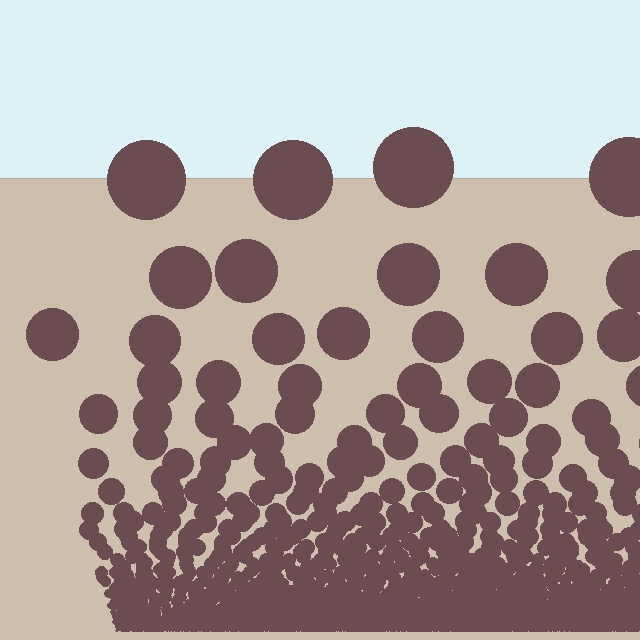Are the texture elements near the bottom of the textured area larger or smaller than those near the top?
Smaller. The gradient is inverted — elements near the bottom are smaller and denser.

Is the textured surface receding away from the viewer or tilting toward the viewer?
The surface appears to tilt toward the viewer. Texture elements get larger and sparser toward the top.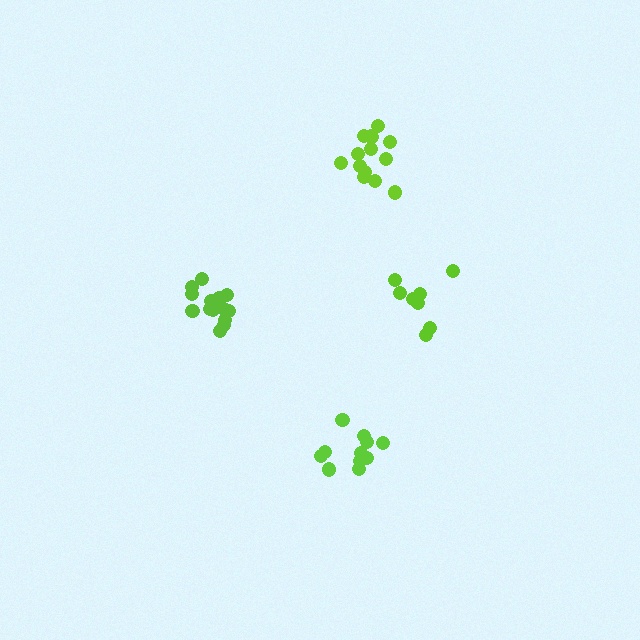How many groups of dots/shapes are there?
There are 4 groups.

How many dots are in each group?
Group 1: 8 dots, Group 2: 14 dots, Group 3: 12 dots, Group 4: 14 dots (48 total).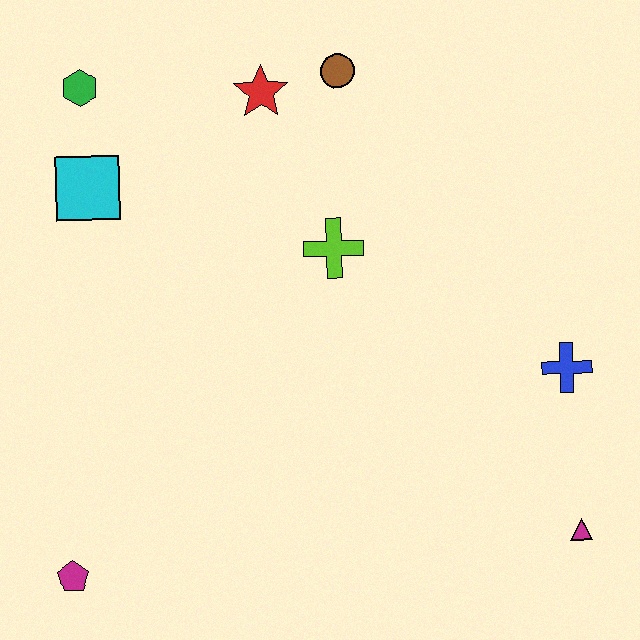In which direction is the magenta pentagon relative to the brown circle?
The magenta pentagon is below the brown circle.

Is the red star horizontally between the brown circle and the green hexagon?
Yes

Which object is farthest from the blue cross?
The green hexagon is farthest from the blue cross.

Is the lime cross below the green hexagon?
Yes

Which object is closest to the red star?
The brown circle is closest to the red star.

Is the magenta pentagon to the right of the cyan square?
No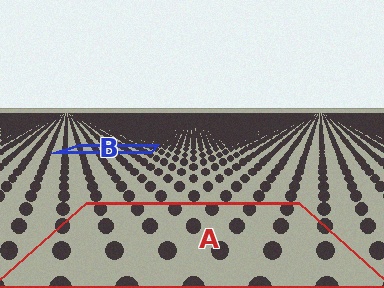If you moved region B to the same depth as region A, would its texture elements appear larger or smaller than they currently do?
They would appear larger. At a closer depth, the same texture elements are projected at a bigger on-screen size.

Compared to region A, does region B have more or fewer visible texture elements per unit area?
Region B has more texture elements per unit area — they are packed more densely because it is farther away.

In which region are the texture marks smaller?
The texture marks are smaller in region B, because it is farther away.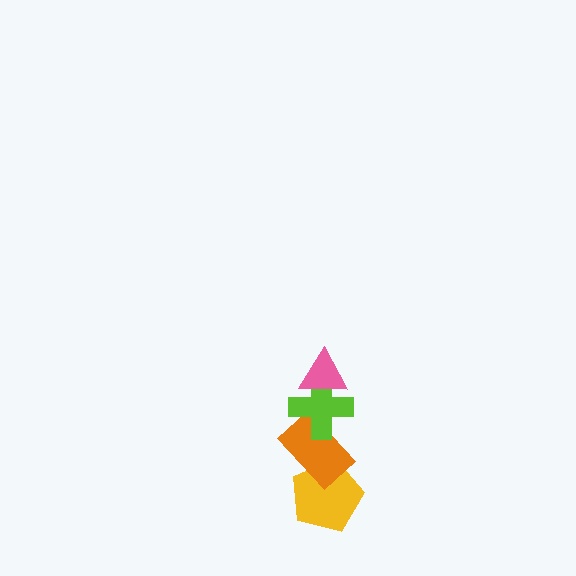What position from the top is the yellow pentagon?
The yellow pentagon is 4th from the top.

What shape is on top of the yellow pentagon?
The orange rectangle is on top of the yellow pentagon.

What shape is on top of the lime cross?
The pink triangle is on top of the lime cross.